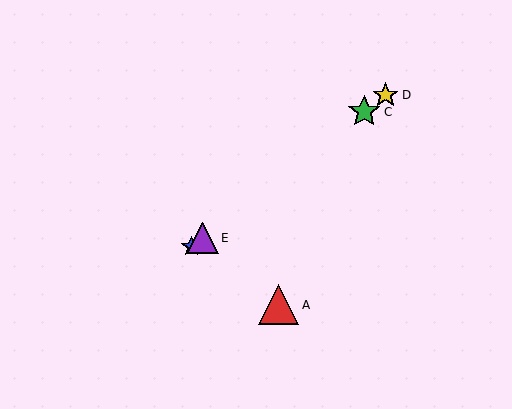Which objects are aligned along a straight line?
Objects B, C, D, E are aligned along a straight line.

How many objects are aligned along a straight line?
4 objects (B, C, D, E) are aligned along a straight line.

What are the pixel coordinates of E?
Object E is at (203, 238).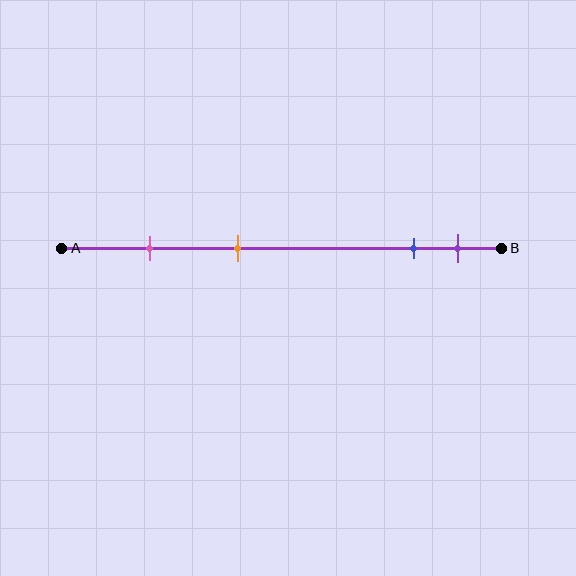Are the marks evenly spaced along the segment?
No, the marks are not evenly spaced.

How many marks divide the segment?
There are 4 marks dividing the segment.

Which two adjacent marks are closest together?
The blue and purple marks are the closest adjacent pair.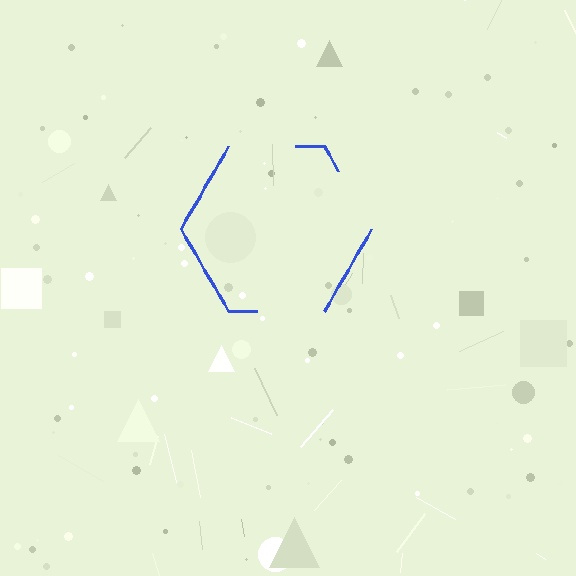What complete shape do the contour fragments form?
The contour fragments form a hexagon.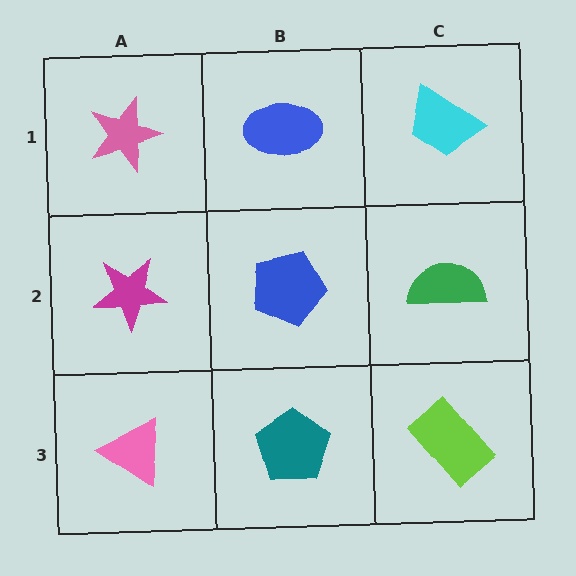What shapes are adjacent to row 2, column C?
A cyan trapezoid (row 1, column C), a lime rectangle (row 3, column C), a blue pentagon (row 2, column B).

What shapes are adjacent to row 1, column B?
A blue pentagon (row 2, column B), a pink star (row 1, column A), a cyan trapezoid (row 1, column C).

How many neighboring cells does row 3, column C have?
2.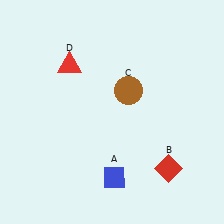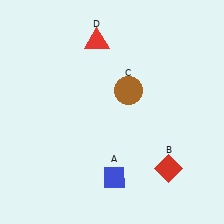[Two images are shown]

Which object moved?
The red triangle (D) moved right.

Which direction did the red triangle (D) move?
The red triangle (D) moved right.